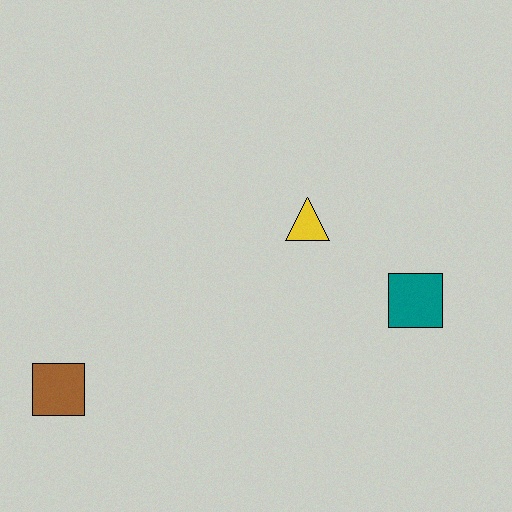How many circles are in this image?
There are no circles.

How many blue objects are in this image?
There are no blue objects.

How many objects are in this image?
There are 3 objects.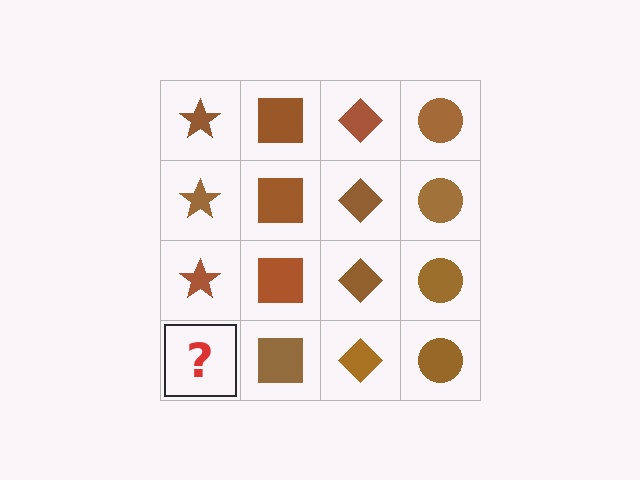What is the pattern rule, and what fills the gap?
The rule is that each column has a consistent shape. The gap should be filled with a brown star.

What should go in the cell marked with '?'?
The missing cell should contain a brown star.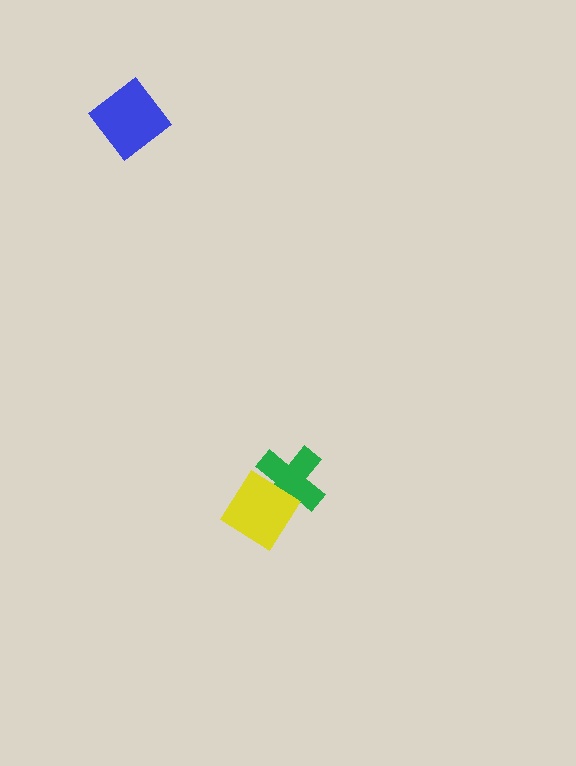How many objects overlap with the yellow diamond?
1 object overlaps with the yellow diamond.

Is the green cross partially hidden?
Yes, it is partially covered by another shape.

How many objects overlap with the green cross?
1 object overlaps with the green cross.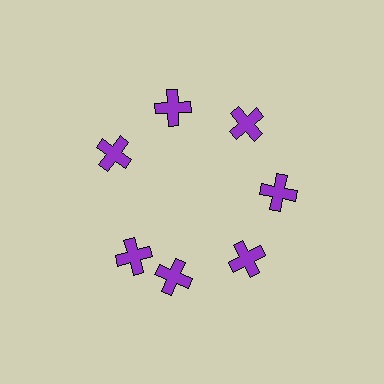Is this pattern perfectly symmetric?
No. The 7 purple crosses are arranged in a ring, but one element near the 8 o'clock position is rotated out of alignment along the ring, breaking the 7-fold rotational symmetry.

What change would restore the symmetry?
The symmetry would be restored by rotating it back into even spacing with its neighbors so that all 7 crosses sit at equal angles and equal distance from the center.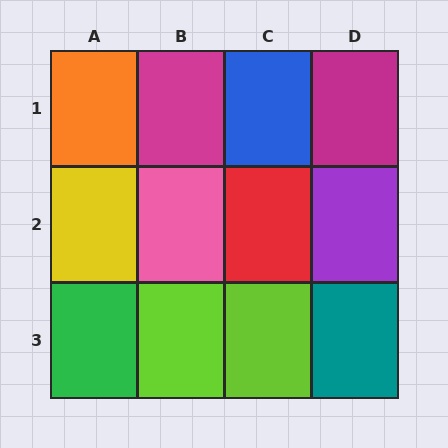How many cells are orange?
1 cell is orange.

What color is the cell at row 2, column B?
Pink.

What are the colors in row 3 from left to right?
Green, lime, lime, teal.